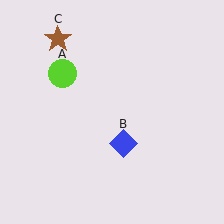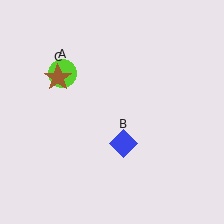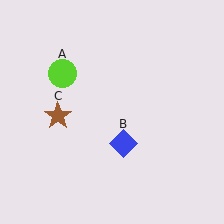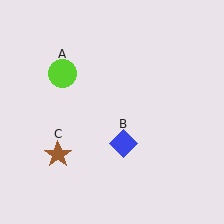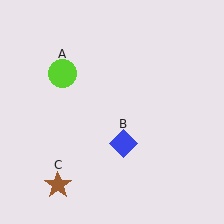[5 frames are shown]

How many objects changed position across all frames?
1 object changed position: brown star (object C).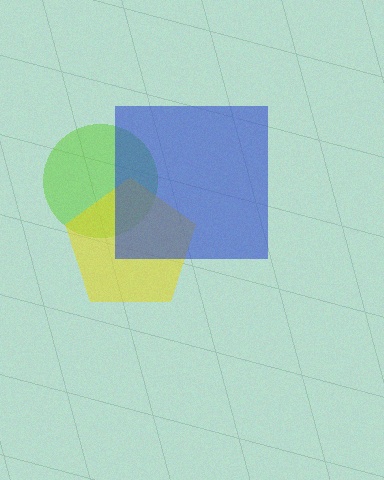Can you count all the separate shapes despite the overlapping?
Yes, there are 3 separate shapes.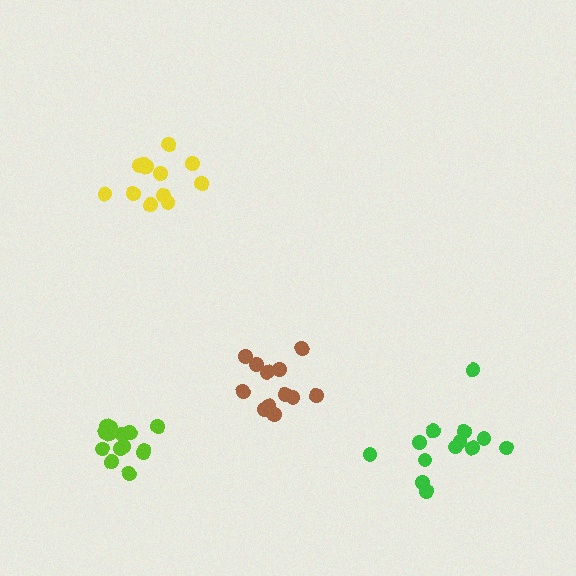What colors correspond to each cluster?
The clusters are colored: yellow, brown, green, lime.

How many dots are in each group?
Group 1: 12 dots, Group 2: 12 dots, Group 3: 13 dots, Group 4: 14 dots (51 total).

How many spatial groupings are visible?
There are 4 spatial groupings.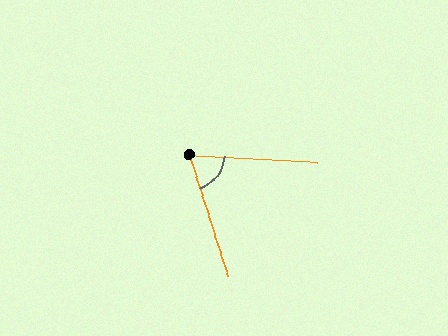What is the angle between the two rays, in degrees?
Approximately 69 degrees.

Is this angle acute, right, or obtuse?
It is acute.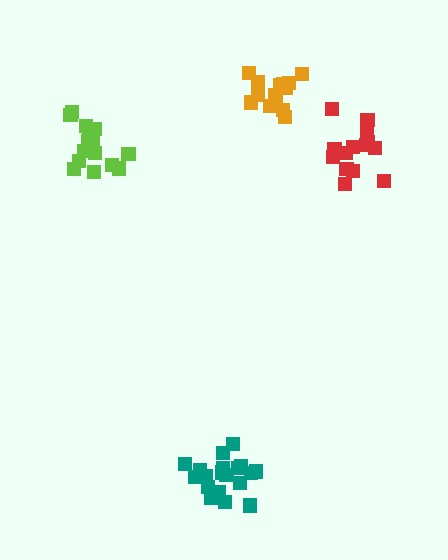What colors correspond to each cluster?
The clusters are colored: red, teal, orange, lime.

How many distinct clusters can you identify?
There are 4 distinct clusters.